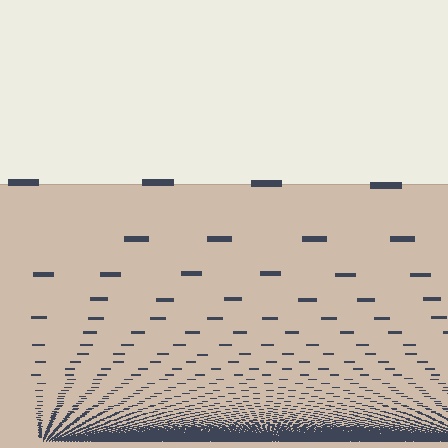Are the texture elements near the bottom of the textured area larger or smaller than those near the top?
Smaller. The gradient is inverted — elements near the bottom are smaller and denser.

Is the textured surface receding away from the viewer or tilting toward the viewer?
The surface appears to tilt toward the viewer. Texture elements get larger and sparser toward the top.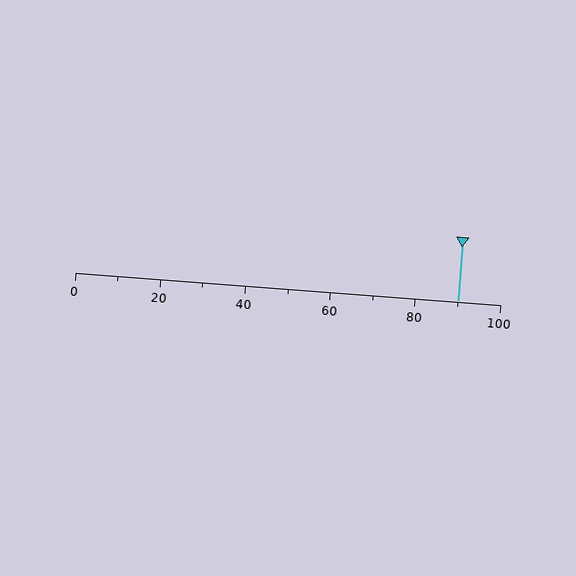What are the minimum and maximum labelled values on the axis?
The axis runs from 0 to 100.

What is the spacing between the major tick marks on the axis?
The major ticks are spaced 20 apart.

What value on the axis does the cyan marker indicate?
The marker indicates approximately 90.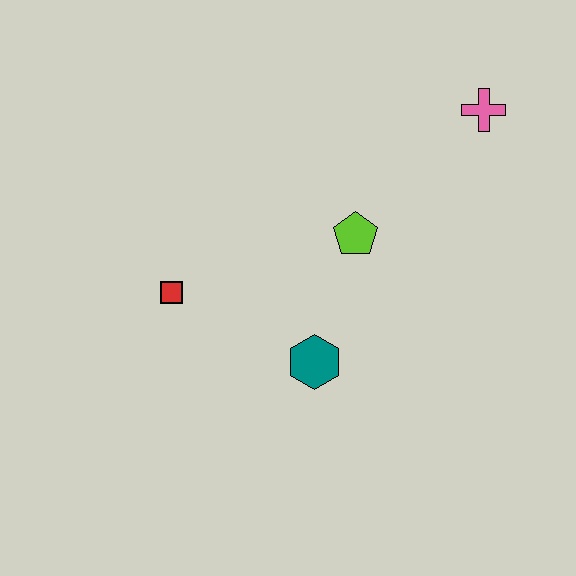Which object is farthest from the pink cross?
The red square is farthest from the pink cross.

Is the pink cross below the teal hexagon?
No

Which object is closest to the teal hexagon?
The lime pentagon is closest to the teal hexagon.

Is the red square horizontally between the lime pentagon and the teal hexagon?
No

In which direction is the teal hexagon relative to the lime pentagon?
The teal hexagon is below the lime pentagon.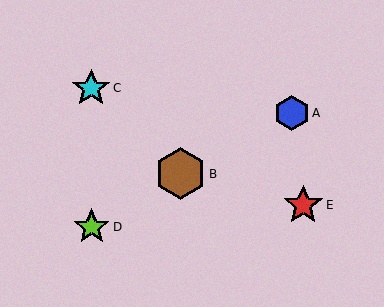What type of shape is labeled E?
Shape E is a red star.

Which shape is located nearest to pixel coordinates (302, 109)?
The blue hexagon (labeled A) at (292, 113) is nearest to that location.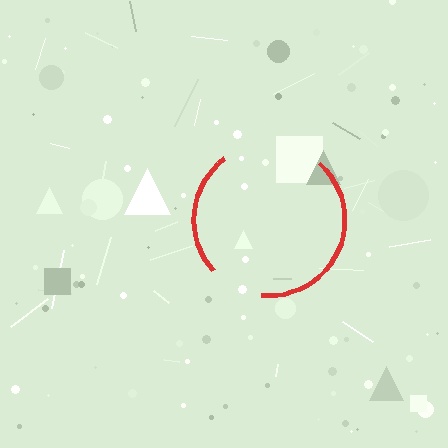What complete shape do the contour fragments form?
The contour fragments form a circle.